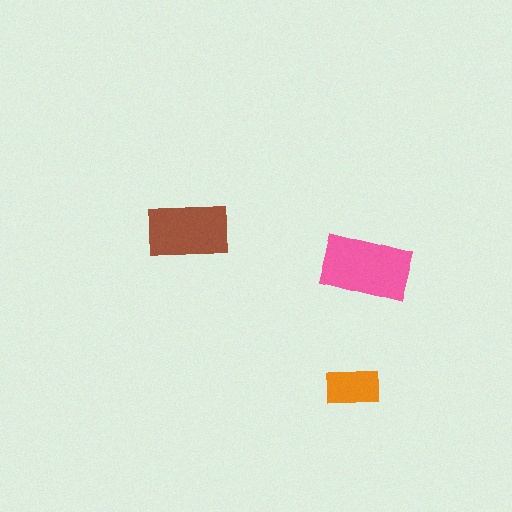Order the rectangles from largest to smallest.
the pink one, the brown one, the orange one.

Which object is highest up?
The brown rectangle is topmost.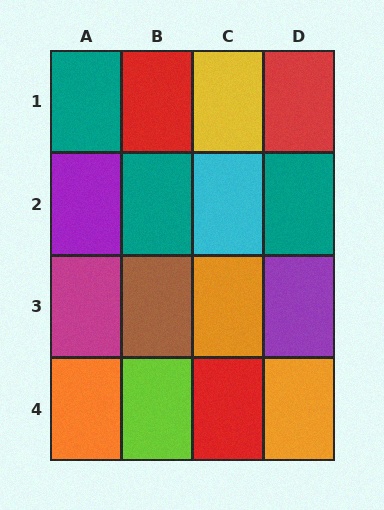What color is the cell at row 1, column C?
Yellow.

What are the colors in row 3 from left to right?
Magenta, brown, orange, purple.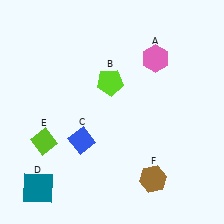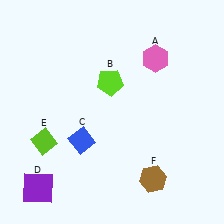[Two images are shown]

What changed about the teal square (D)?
In Image 1, D is teal. In Image 2, it changed to purple.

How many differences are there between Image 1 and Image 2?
There is 1 difference between the two images.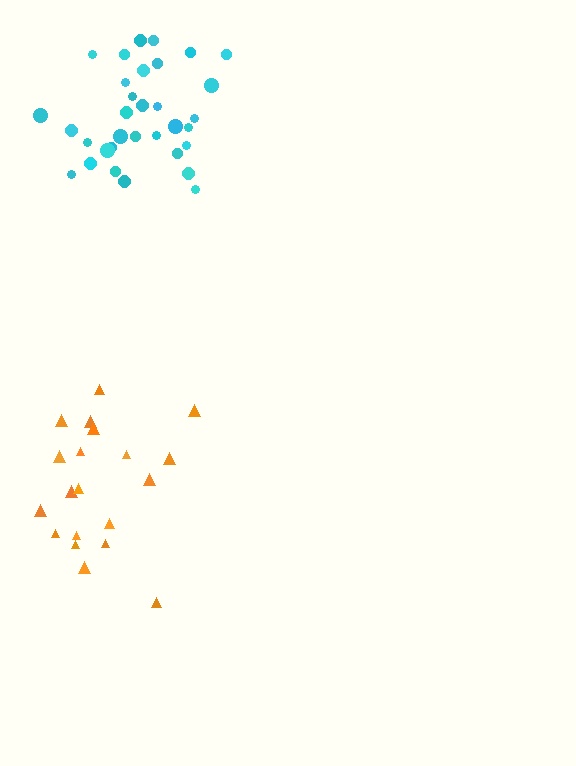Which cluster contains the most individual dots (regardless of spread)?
Cyan (33).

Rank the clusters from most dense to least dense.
cyan, orange.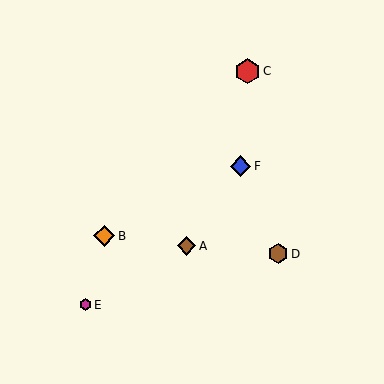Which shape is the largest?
The red hexagon (labeled C) is the largest.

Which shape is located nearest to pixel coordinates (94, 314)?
The magenta hexagon (labeled E) at (85, 305) is nearest to that location.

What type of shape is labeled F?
Shape F is a blue diamond.